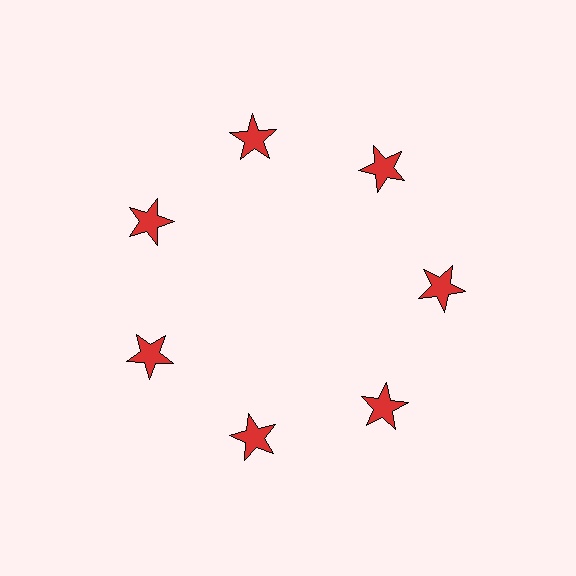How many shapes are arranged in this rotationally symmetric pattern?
There are 7 shapes, arranged in 7 groups of 1.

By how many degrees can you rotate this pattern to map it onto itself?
The pattern maps onto itself every 51 degrees of rotation.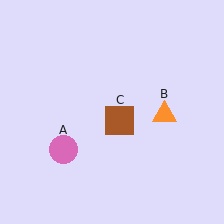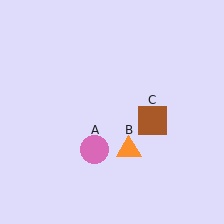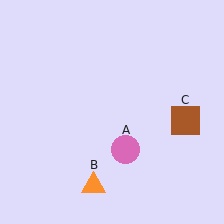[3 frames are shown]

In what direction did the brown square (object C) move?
The brown square (object C) moved right.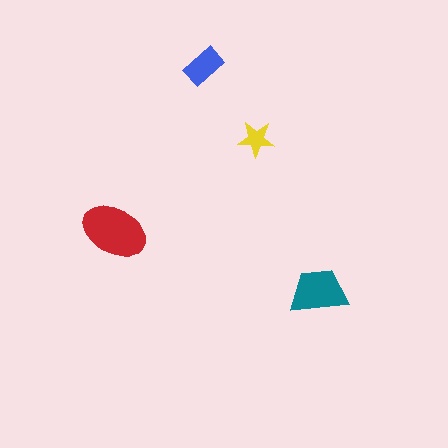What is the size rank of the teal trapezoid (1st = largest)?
2nd.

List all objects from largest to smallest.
The red ellipse, the teal trapezoid, the blue rectangle, the yellow star.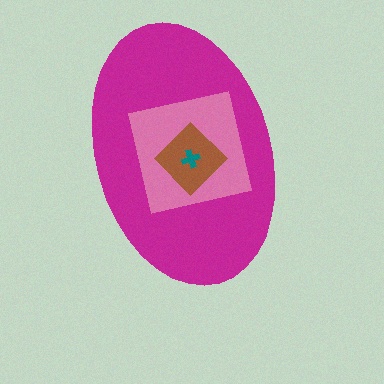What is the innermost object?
The teal cross.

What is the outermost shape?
The magenta ellipse.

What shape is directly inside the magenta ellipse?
The pink square.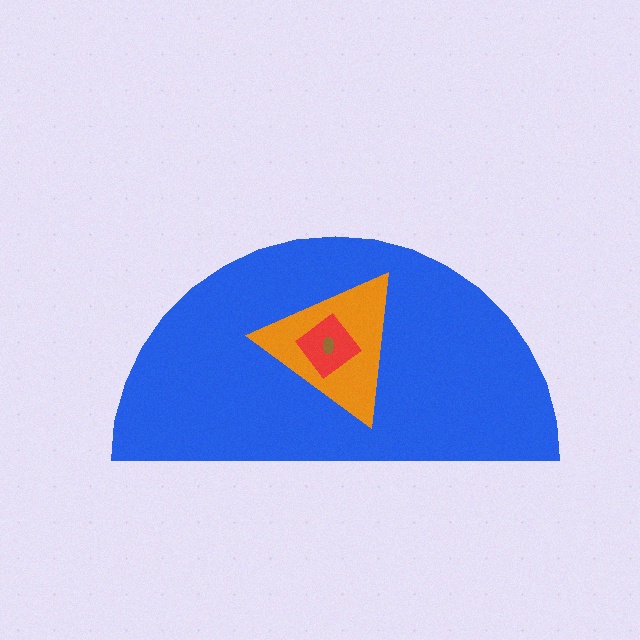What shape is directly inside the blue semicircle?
The orange triangle.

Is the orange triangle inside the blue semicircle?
Yes.